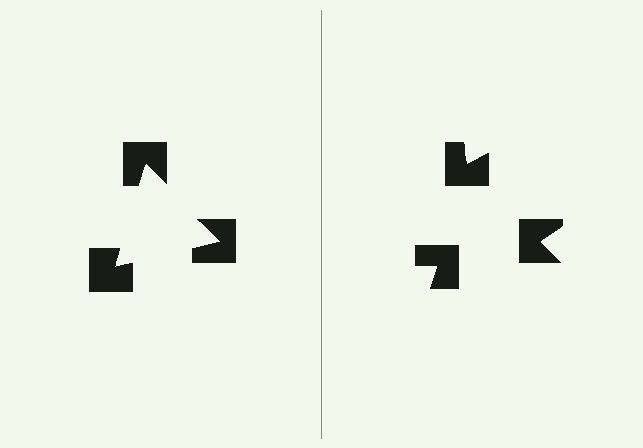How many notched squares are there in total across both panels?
6 — 3 on each side.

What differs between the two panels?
The notched squares are positioned identically on both sides; only the wedge orientations differ. On the left they align to a triangle; on the right they are misaligned.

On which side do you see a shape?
An illusory triangle appears on the left side. On the right side the wedge cuts are rotated, so no coherent shape forms.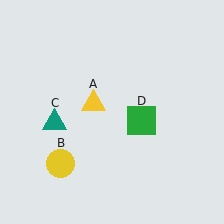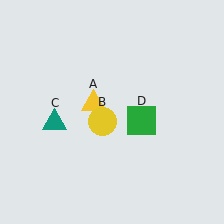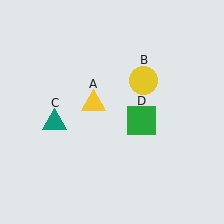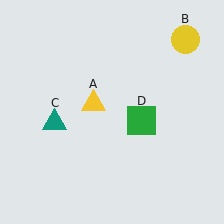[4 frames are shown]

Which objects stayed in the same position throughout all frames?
Yellow triangle (object A) and teal triangle (object C) and green square (object D) remained stationary.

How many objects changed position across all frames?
1 object changed position: yellow circle (object B).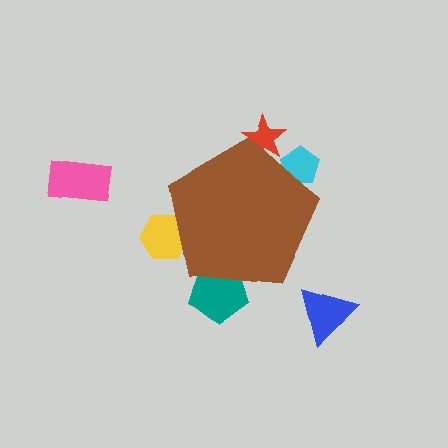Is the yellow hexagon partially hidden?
Yes, the yellow hexagon is partially hidden behind the brown pentagon.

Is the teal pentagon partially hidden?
Yes, the teal pentagon is partially hidden behind the brown pentagon.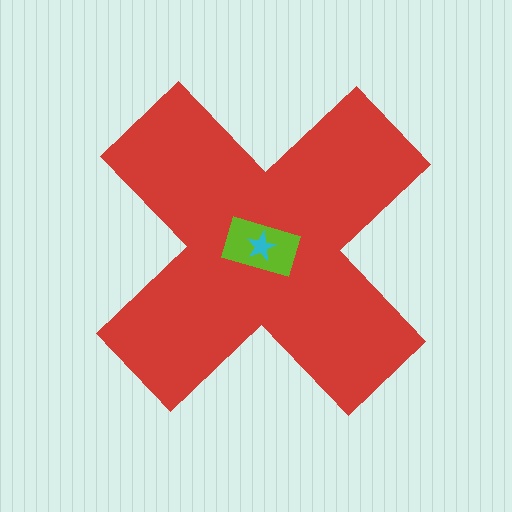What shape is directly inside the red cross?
The lime rectangle.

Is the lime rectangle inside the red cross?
Yes.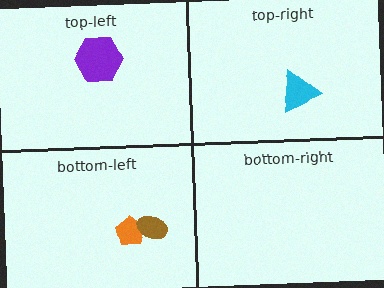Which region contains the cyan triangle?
The top-right region.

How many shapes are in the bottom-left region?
2.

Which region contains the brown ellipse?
The bottom-left region.